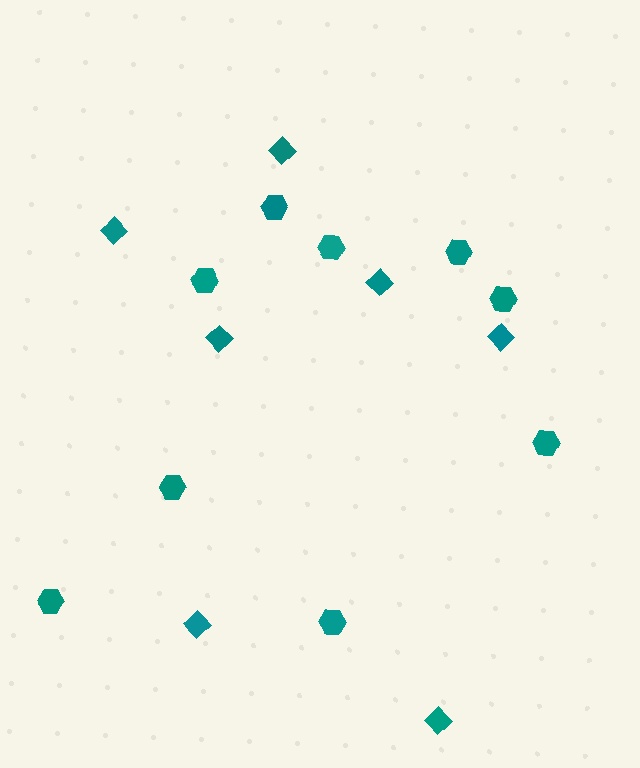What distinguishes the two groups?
There are 2 groups: one group of diamonds (7) and one group of hexagons (9).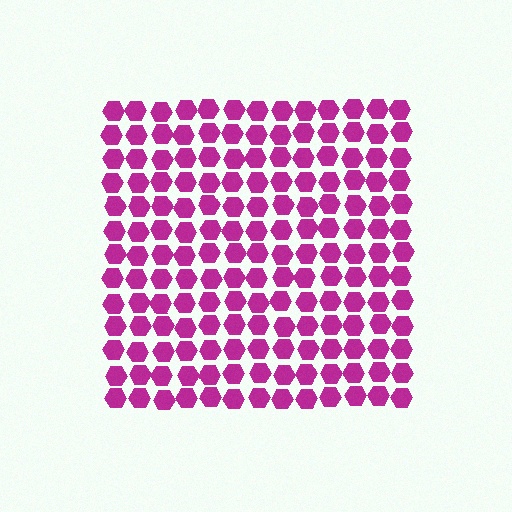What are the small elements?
The small elements are hexagons.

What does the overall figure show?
The overall figure shows a square.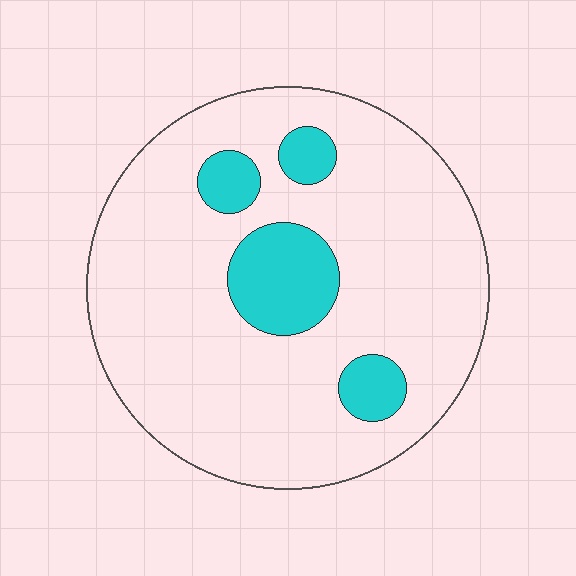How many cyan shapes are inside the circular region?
4.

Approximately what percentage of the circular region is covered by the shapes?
Approximately 15%.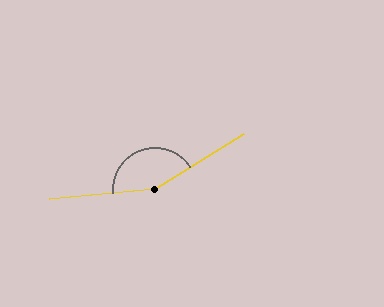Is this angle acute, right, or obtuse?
It is obtuse.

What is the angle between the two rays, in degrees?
Approximately 153 degrees.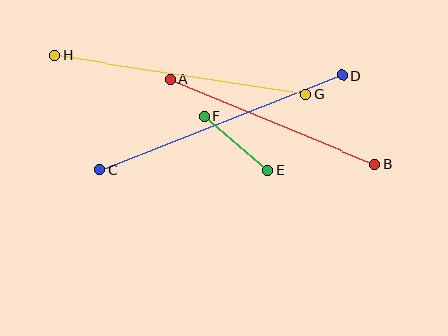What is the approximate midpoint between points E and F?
The midpoint is at approximately (236, 143) pixels.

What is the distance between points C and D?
The distance is approximately 261 pixels.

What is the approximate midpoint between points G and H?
The midpoint is at approximately (180, 75) pixels.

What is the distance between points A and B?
The distance is approximately 221 pixels.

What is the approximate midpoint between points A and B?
The midpoint is at approximately (273, 121) pixels.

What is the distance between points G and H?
The distance is approximately 254 pixels.